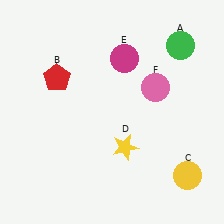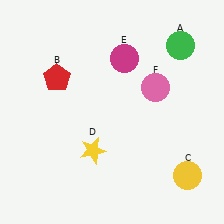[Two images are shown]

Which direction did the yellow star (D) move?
The yellow star (D) moved left.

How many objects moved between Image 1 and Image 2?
1 object moved between the two images.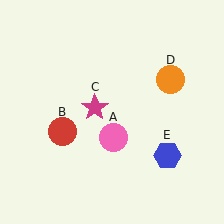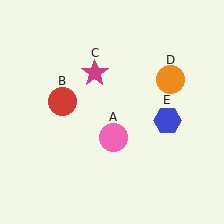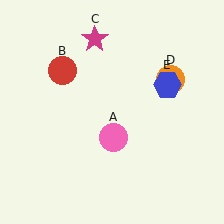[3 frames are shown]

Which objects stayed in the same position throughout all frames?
Pink circle (object A) and orange circle (object D) remained stationary.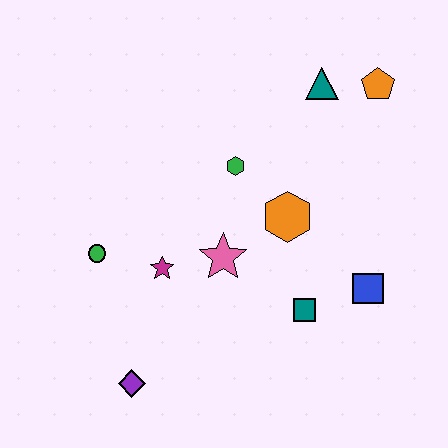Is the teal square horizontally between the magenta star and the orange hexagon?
No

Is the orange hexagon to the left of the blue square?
Yes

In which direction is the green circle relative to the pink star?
The green circle is to the left of the pink star.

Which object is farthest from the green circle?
The orange pentagon is farthest from the green circle.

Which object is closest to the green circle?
The magenta star is closest to the green circle.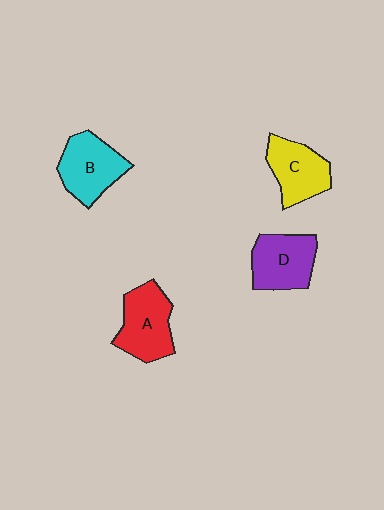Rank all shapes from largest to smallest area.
From largest to smallest: A (red), B (cyan), D (purple), C (yellow).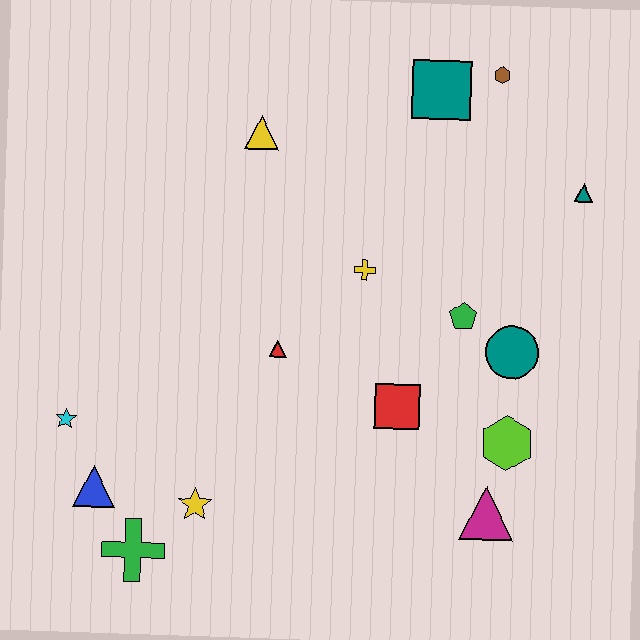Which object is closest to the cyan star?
The blue triangle is closest to the cyan star.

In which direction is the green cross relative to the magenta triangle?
The green cross is to the left of the magenta triangle.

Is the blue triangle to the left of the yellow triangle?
Yes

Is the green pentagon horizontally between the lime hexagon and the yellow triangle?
Yes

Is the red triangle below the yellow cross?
Yes